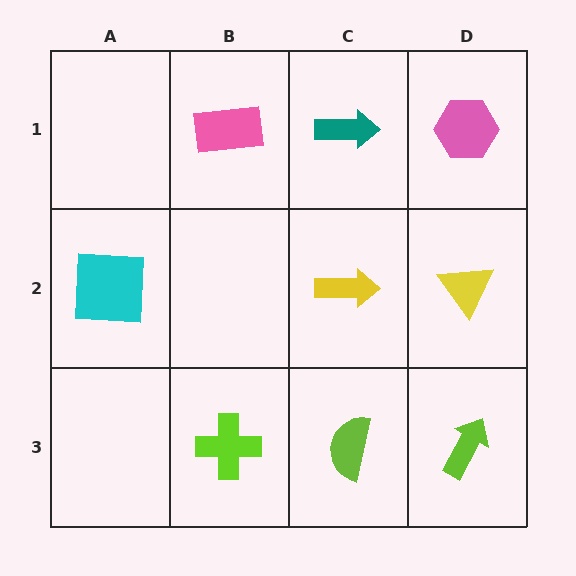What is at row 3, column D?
A lime arrow.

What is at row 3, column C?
A lime semicircle.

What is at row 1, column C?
A teal arrow.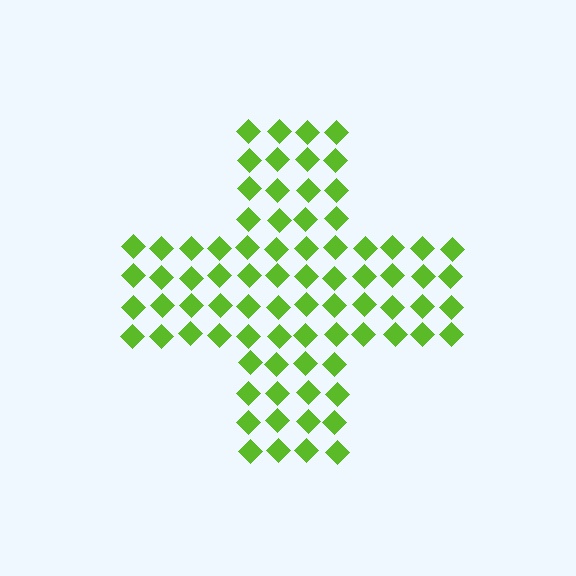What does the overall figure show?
The overall figure shows a cross.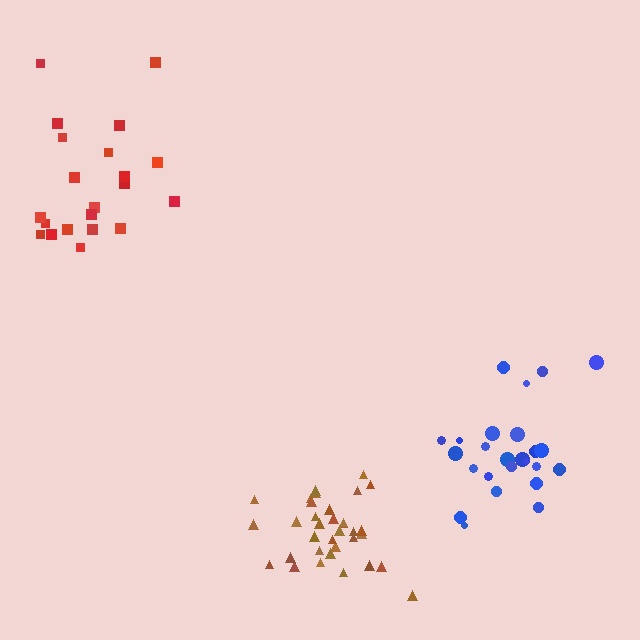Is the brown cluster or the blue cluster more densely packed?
Brown.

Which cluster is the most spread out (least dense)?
Red.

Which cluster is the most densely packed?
Brown.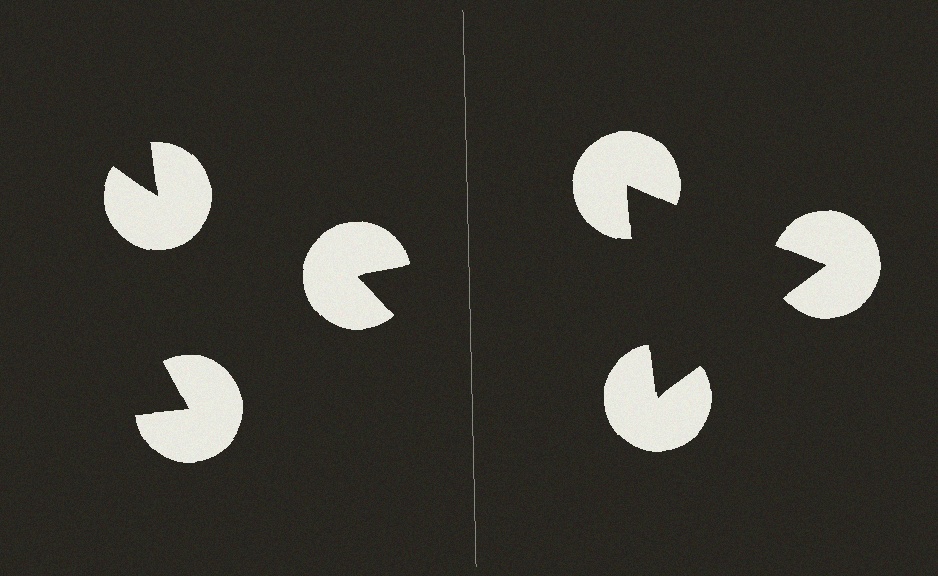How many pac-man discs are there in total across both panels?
6 — 3 on each side.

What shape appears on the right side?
An illusory triangle.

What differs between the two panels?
The pac-man discs are positioned identically on both sides; only the wedge orientations differ. On the right they align to a triangle; on the left they are misaligned.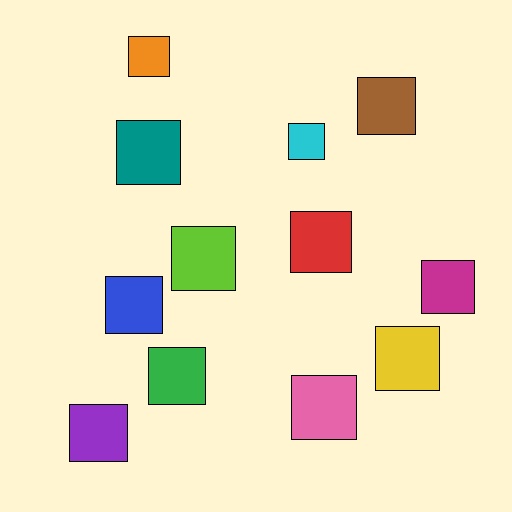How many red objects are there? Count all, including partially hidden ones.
There is 1 red object.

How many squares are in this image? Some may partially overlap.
There are 12 squares.